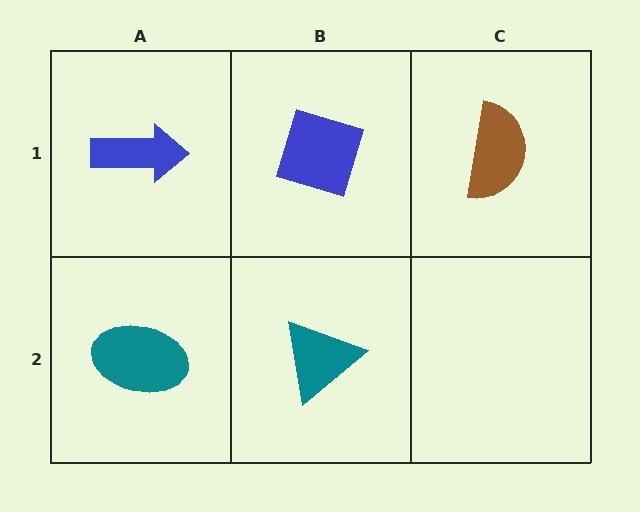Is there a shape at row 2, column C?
No, that cell is empty.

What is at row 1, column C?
A brown semicircle.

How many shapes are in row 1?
3 shapes.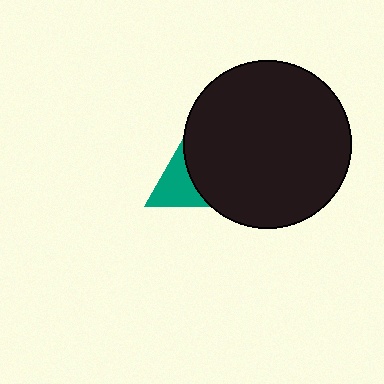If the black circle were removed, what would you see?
You would see the complete teal triangle.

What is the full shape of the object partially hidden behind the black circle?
The partially hidden object is a teal triangle.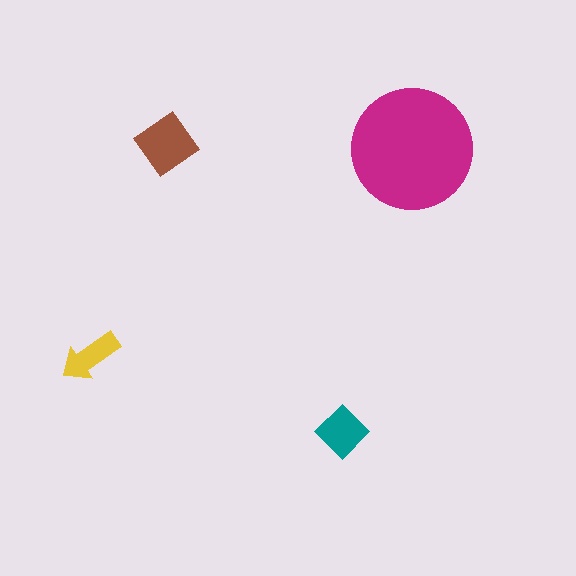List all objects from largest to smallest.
The magenta circle, the brown diamond, the teal diamond, the yellow arrow.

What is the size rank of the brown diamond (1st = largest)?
2nd.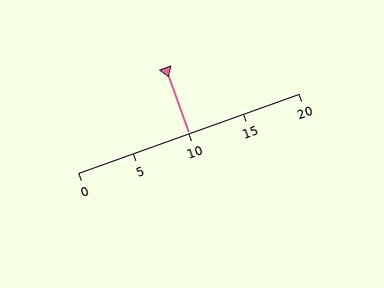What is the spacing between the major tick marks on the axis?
The major ticks are spaced 5 apart.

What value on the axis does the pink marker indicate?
The marker indicates approximately 10.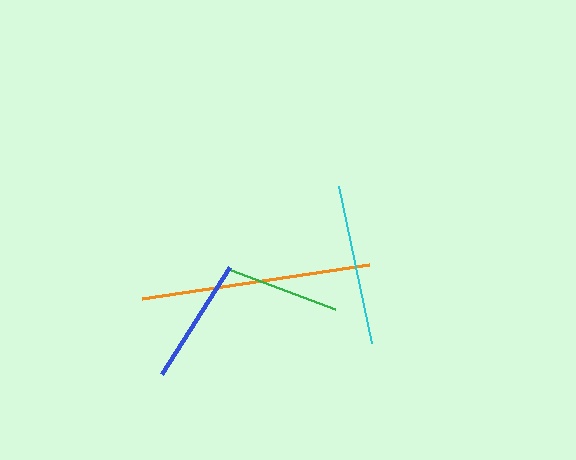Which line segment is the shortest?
The green line is the shortest at approximately 111 pixels.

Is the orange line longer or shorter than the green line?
The orange line is longer than the green line.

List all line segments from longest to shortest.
From longest to shortest: orange, cyan, blue, green.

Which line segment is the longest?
The orange line is the longest at approximately 230 pixels.